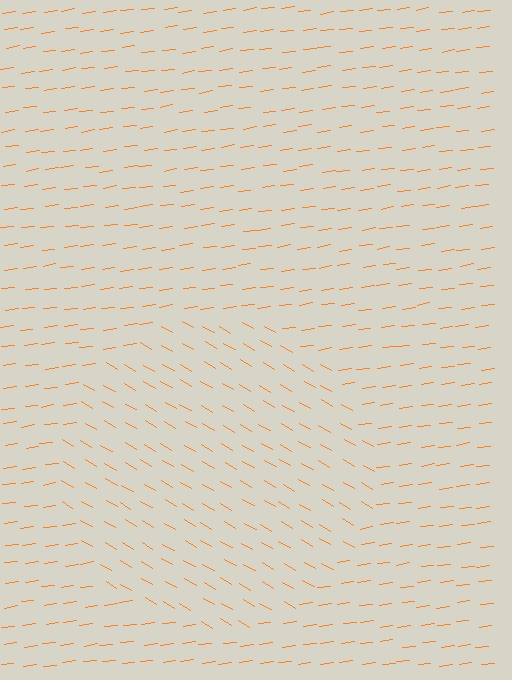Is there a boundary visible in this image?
Yes, there is a texture boundary formed by a change in line orientation.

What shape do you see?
I see a circle.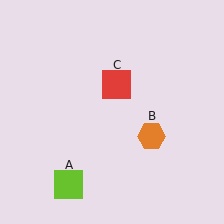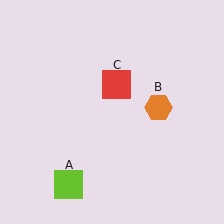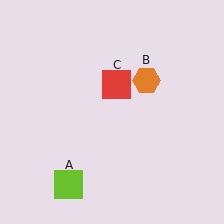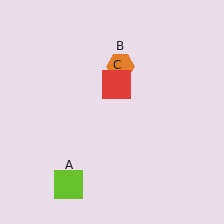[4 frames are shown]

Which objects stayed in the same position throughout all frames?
Lime square (object A) and red square (object C) remained stationary.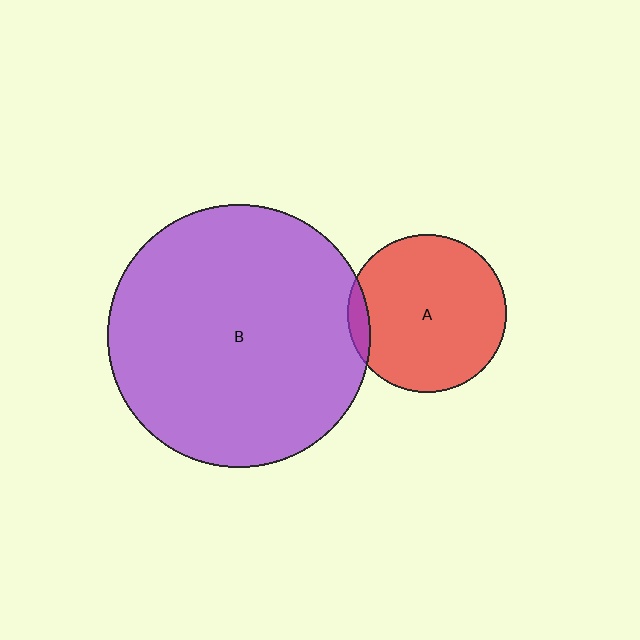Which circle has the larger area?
Circle B (purple).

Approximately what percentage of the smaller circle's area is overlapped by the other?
Approximately 5%.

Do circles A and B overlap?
Yes.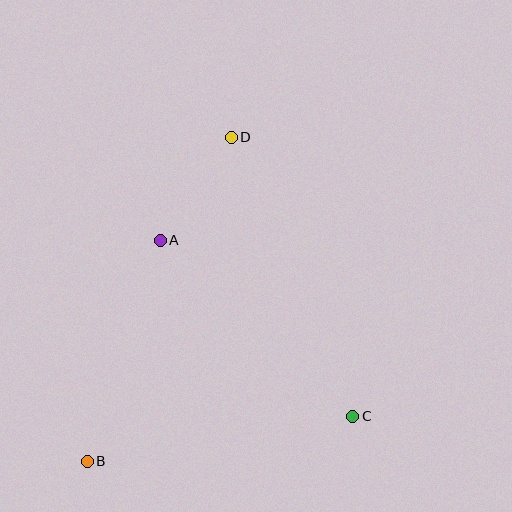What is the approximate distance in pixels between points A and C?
The distance between A and C is approximately 261 pixels.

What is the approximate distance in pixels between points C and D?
The distance between C and D is approximately 304 pixels.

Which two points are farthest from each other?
Points B and D are farthest from each other.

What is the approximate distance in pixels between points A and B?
The distance between A and B is approximately 233 pixels.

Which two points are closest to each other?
Points A and D are closest to each other.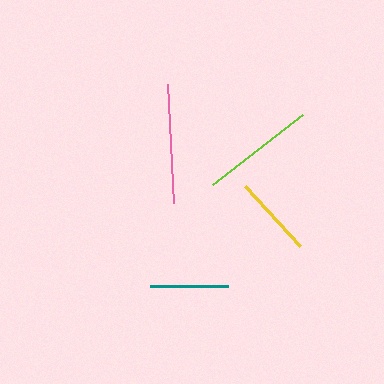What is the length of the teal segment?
The teal segment is approximately 78 pixels long.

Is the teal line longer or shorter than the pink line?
The pink line is longer than the teal line.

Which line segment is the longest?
The pink line is the longest at approximately 119 pixels.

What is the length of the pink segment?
The pink segment is approximately 119 pixels long.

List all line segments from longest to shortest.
From longest to shortest: pink, lime, yellow, teal.